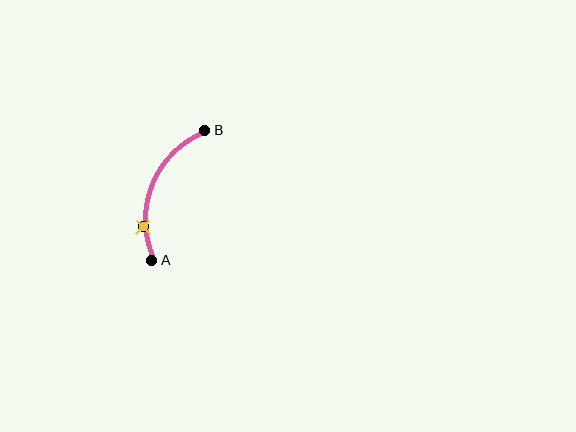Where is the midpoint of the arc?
The arc midpoint is the point on the curve farthest from the straight line joining A and B. It sits to the left of that line.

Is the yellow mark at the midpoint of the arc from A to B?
No. The yellow mark lies on the arc but is closer to endpoint A. The arc midpoint would be at the point on the curve equidistant along the arc from both A and B.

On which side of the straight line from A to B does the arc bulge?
The arc bulges to the left of the straight line connecting A and B.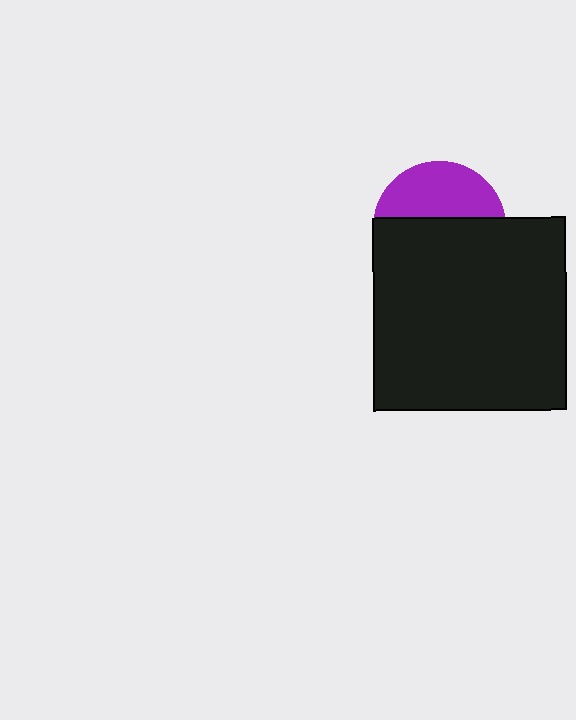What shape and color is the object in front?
The object in front is a black square.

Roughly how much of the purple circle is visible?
A small part of it is visible (roughly 40%).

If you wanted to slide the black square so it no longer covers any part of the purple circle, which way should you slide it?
Slide it down — that is the most direct way to separate the two shapes.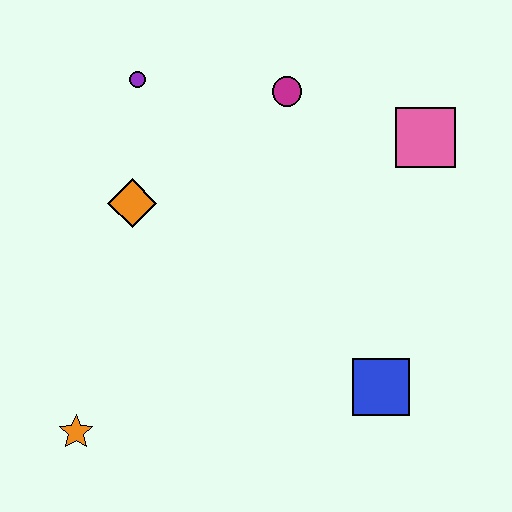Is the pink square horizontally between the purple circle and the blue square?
No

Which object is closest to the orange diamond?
The purple circle is closest to the orange diamond.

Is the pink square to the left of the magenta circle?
No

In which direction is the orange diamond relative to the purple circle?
The orange diamond is below the purple circle.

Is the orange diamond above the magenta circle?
No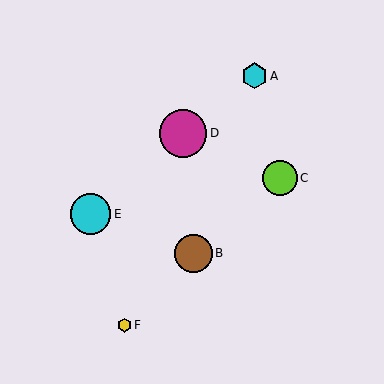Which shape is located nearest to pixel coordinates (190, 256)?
The brown circle (labeled B) at (194, 253) is nearest to that location.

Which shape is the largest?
The magenta circle (labeled D) is the largest.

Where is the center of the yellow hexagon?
The center of the yellow hexagon is at (124, 325).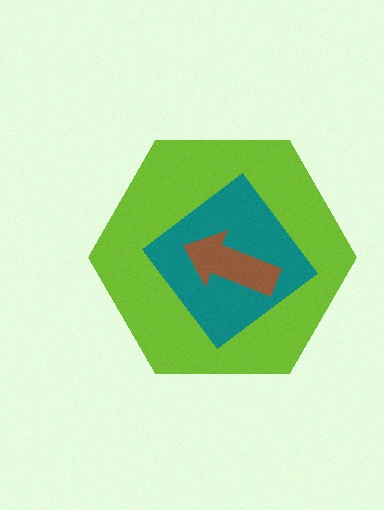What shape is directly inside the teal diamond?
The brown arrow.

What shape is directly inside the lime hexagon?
The teal diamond.